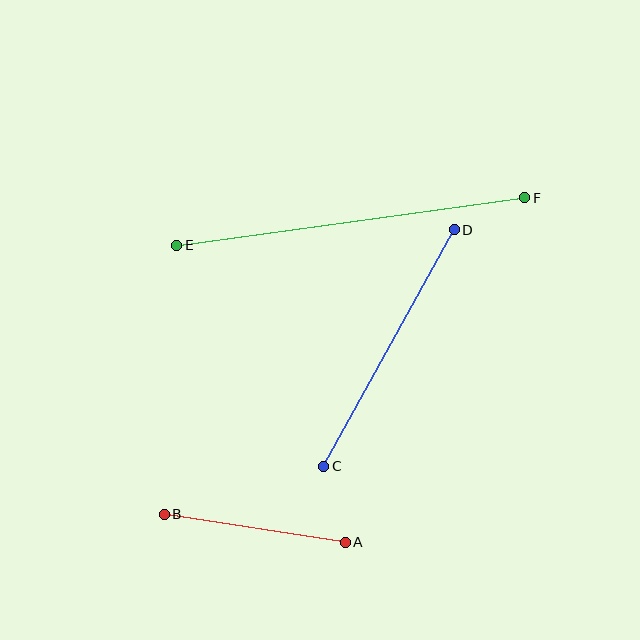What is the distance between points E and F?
The distance is approximately 351 pixels.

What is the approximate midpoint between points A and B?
The midpoint is at approximately (255, 528) pixels.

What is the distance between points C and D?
The distance is approximately 270 pixels.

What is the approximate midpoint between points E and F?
The midpoint is at approximately (351, 222) pixels.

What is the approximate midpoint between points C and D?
The midpoint is at approximately (389, 348) pixels.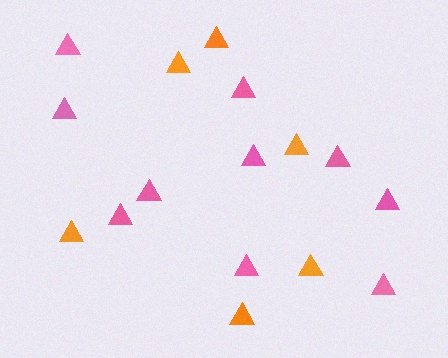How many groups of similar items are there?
There are 2 groups: one group of pink triangles (10) and one group of orange triangles (6).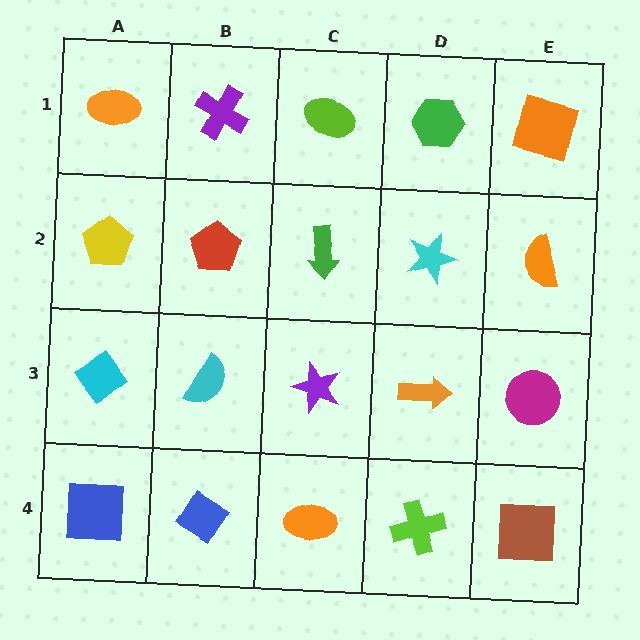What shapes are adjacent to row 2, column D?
A green hexagon (row 1, column D), an orange arrow (row 3, column D), a green arrow (row 2, column C), an orange semicircle (row 2, column E).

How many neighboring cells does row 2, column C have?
4.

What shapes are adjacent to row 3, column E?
An orange semicircle (row 2, column E), a brown square (row 4, column E), an orange arrow (row 3, column D).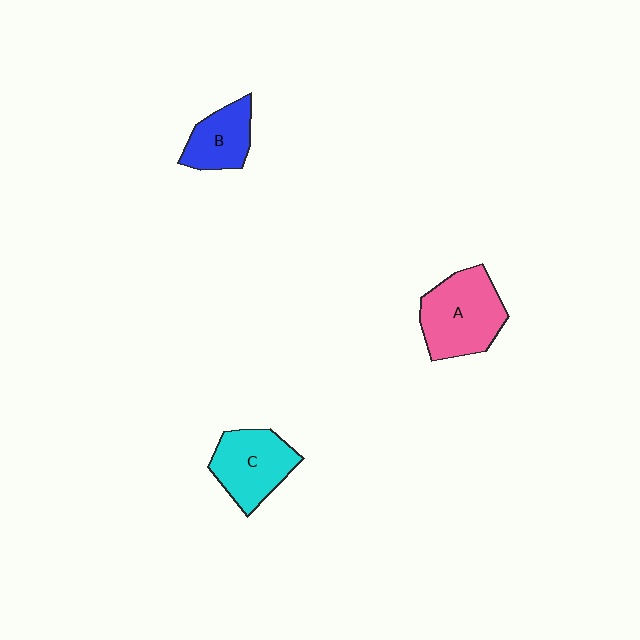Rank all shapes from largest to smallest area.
From largest to smallest: A (pink), C (cyan), B (blue).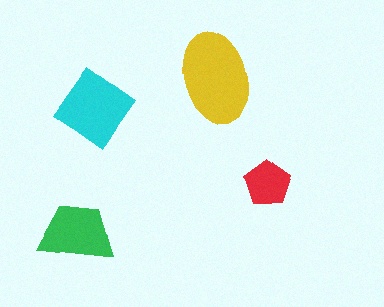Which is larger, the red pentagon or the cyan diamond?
The cyan diamond.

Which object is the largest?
The yellow ellipse.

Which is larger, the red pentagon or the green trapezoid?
The green trapezoid.